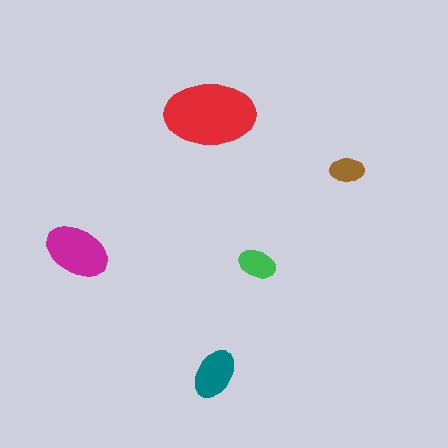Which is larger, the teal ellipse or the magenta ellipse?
The magenta one.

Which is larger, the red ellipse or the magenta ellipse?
The red one.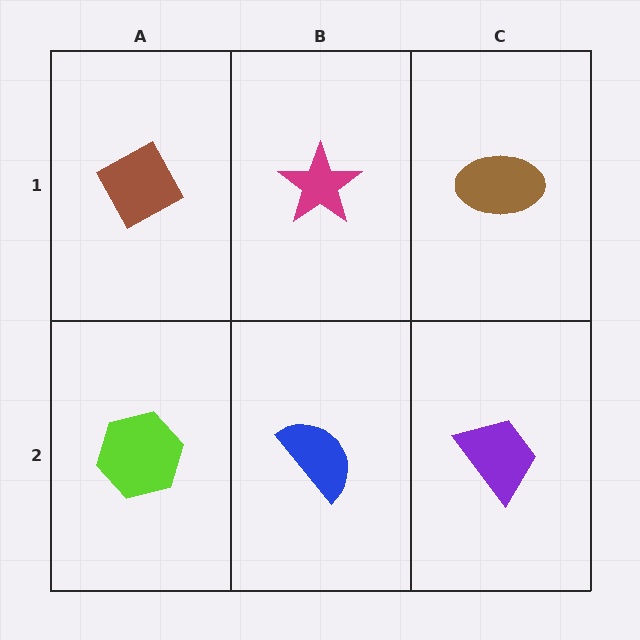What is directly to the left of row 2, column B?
A lime hexagon.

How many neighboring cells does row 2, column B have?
3.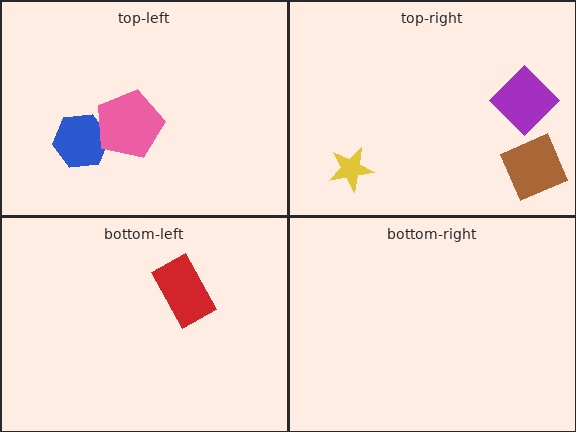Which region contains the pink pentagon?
The top-left region.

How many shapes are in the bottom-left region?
1.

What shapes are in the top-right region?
The brown square, the yellow star, the purple diamond.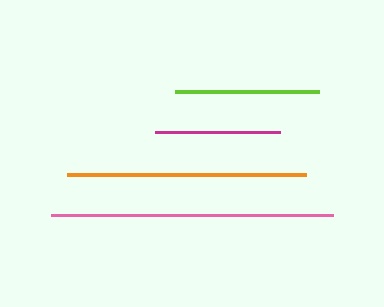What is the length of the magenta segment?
The magenta segment is approximately 125 pixels long.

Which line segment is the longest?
The pink line is the longest at approximately 282 pixels.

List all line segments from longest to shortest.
From longest to shortest: pink, orange, lime, magenta.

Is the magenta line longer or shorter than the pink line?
The pink line is longer than the magenta line.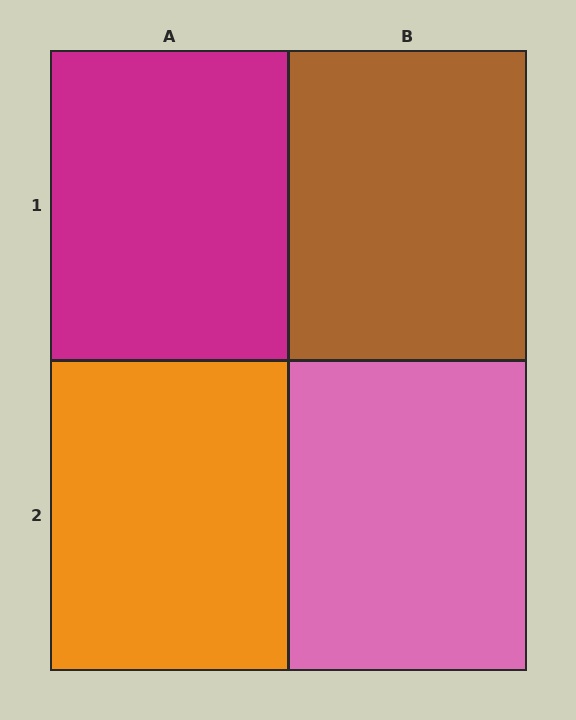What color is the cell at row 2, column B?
Pink.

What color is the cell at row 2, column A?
Orange.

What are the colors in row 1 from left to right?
Magenta, brown.